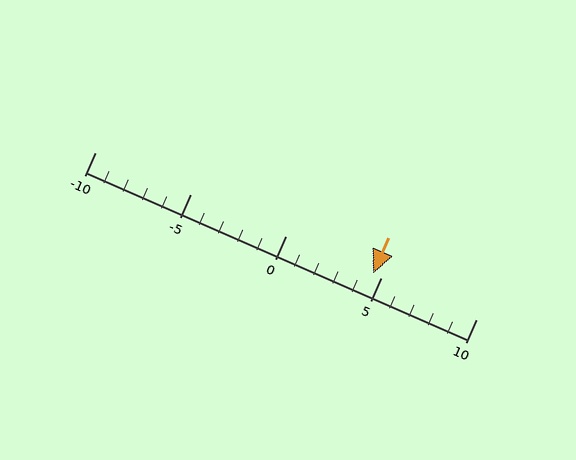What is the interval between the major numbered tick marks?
The major tick marks are spaced 5 units apart.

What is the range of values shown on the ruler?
The ruler shows values from -10 to 10.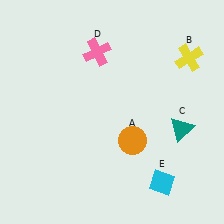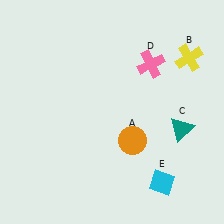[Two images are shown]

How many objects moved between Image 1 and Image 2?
1 object moved between the two images.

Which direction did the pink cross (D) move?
The pink cross (D) moved right.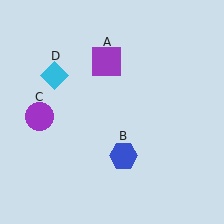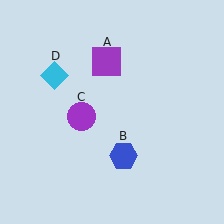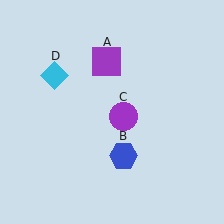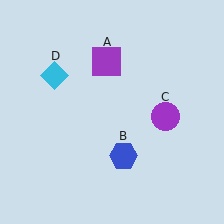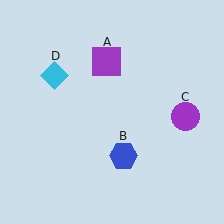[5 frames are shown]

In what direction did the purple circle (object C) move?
The purple circle (object C) moved right.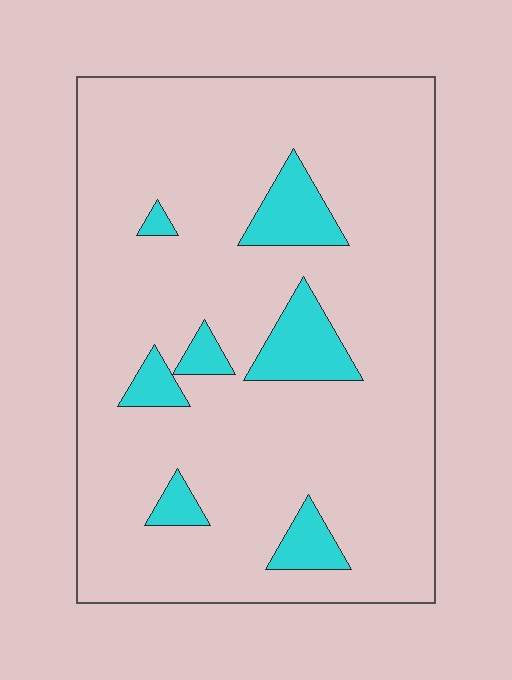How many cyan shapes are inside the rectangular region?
7.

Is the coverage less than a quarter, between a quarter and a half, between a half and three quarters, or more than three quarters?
Less than a quarter.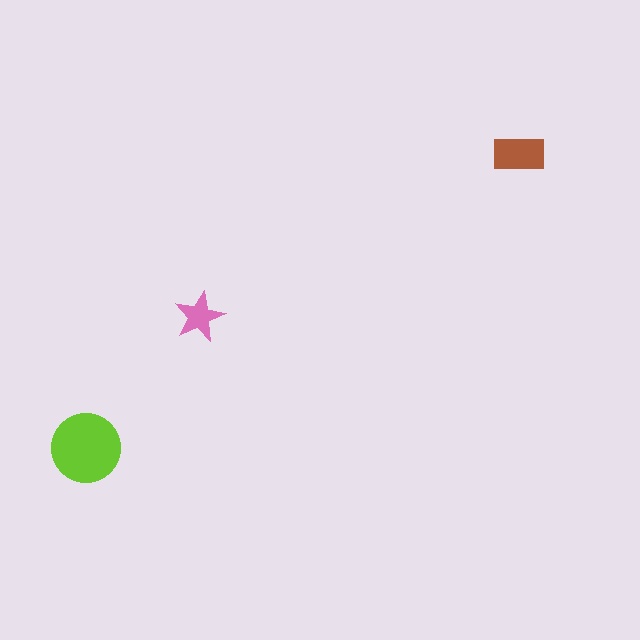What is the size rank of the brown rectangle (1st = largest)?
2nd.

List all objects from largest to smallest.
The lime circle, the brown rectangle, the pink star.